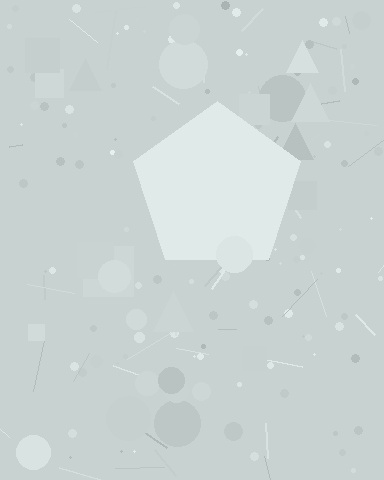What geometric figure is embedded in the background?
A pentagon is embedded in the background.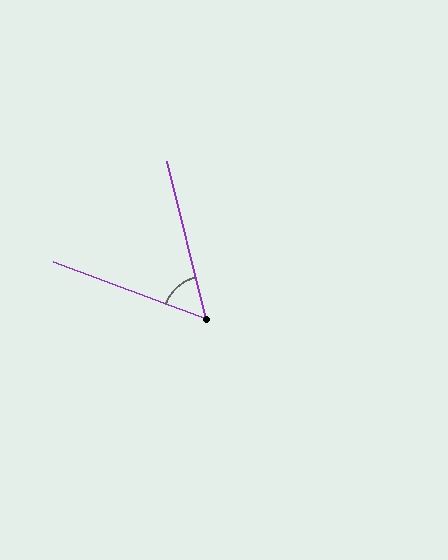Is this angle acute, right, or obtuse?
It is acute.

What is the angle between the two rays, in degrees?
Approximately 56 degrees.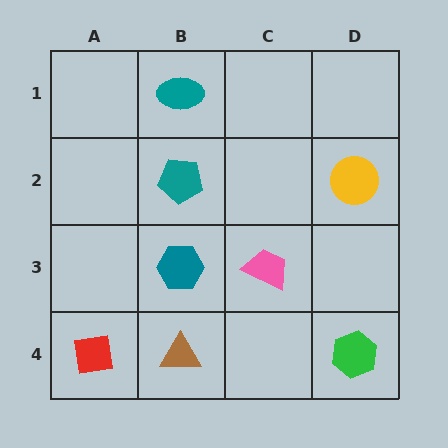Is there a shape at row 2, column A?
No, that cell is empty.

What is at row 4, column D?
A green hexagon.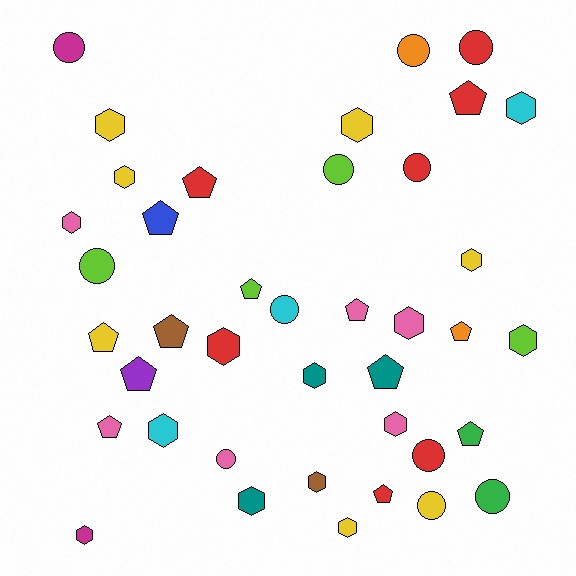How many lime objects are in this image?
There are 4 lime objects.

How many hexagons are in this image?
There are 16 hexagons.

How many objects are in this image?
There are 40 objects.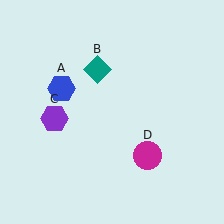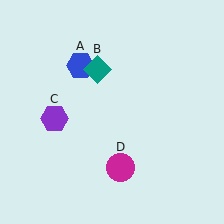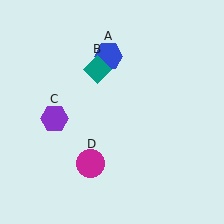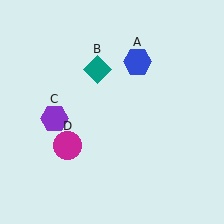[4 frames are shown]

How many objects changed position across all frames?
2 objects changed position: blue hexagon (object A), magenta circle (object D).